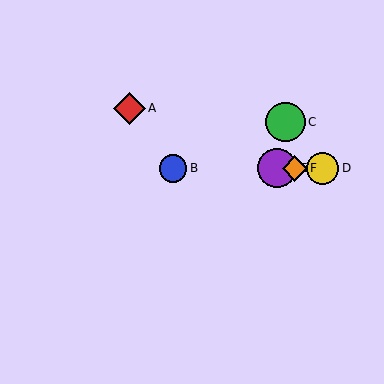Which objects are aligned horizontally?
Objects B, D, E, F are aligned horizontally.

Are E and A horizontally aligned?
No, E is at y≈168 and A is at y≈108.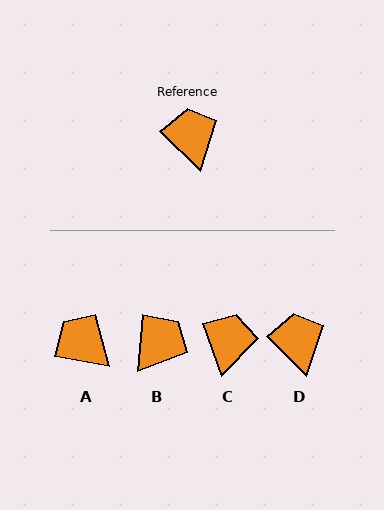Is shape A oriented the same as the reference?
No, it is off by about 34 degrees.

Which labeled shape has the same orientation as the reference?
D.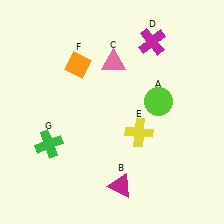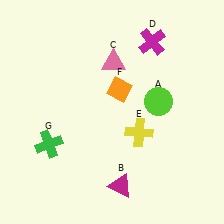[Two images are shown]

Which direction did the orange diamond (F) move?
The orange diamond (F) moved right.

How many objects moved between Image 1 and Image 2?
1 object moved between the two images.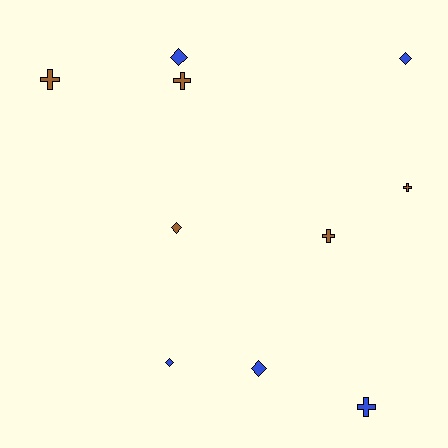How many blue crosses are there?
There is 1 blue cross.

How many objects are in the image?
There are 10 objects.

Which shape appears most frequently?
Cross, with 5 objects.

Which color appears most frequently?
Blue, with 5 objects.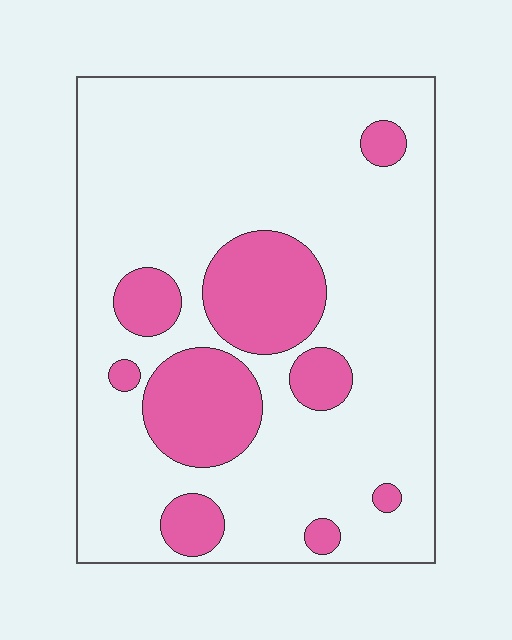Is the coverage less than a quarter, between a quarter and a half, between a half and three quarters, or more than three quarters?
Less than a quarter.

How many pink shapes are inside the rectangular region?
9.